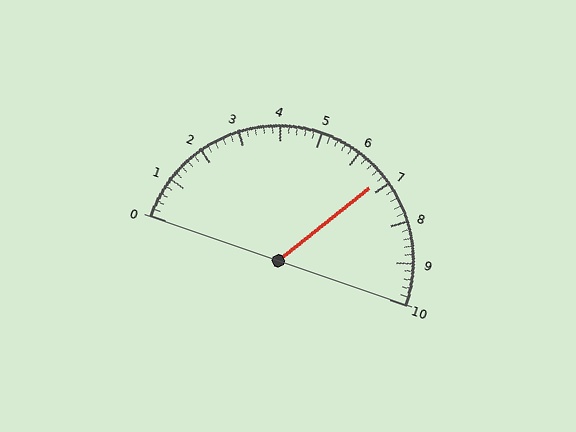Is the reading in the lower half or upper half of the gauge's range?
The reading is in the upper half of the range (0 to 10).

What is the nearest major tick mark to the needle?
The nearest major tick mark is 7.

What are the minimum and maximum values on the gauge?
The gauge ranges from 0 to 10.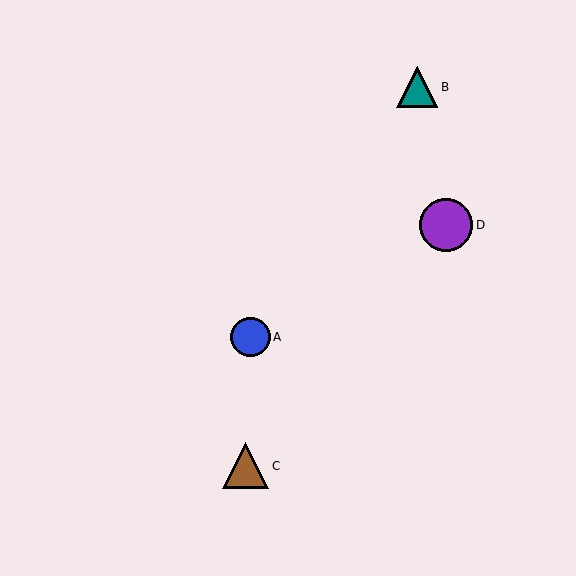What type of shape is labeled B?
Shape B is a teal triangle.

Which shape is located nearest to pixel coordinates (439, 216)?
The purple circle (labeled D) at (446, 225) is nearest to that location.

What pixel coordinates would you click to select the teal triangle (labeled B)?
Click at (417, 87) to select the teal triangle B.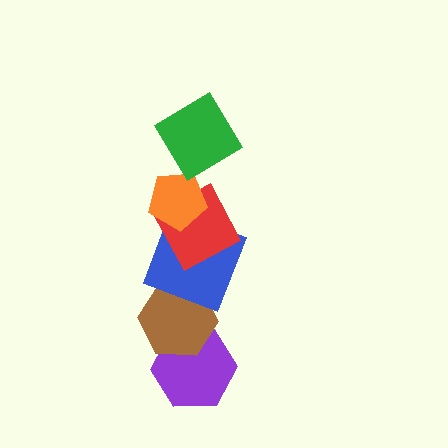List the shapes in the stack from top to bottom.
From top to bottom: the green diamond, the orange pentagon, the red square, the blue square, the brown hexagon, the purple hexagon.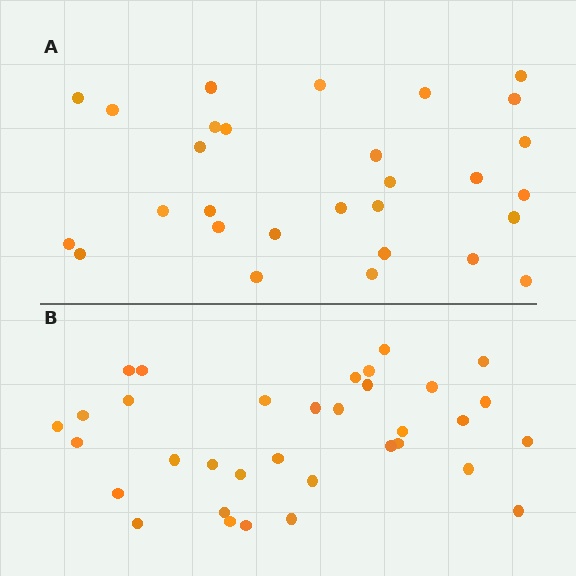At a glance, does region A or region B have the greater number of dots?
Region B (the bottom region) has more dots.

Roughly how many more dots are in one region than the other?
Region B has about 5 more dots than region A.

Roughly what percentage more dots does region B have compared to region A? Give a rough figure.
About 15% more.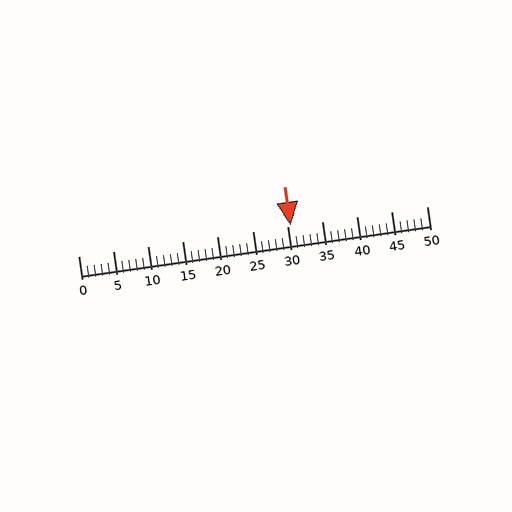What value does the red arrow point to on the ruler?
The red arrow points to approximately 30.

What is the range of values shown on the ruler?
The ruler shows values from 0 to 50.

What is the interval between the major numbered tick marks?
The major tick marks are spaced 5 units apart.